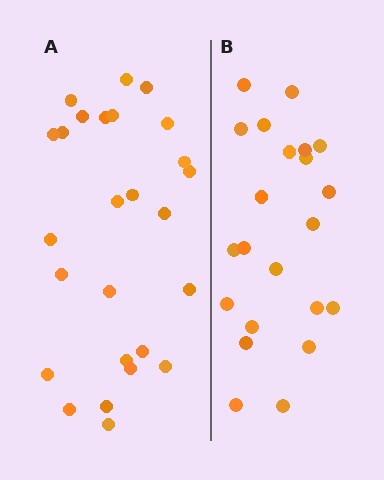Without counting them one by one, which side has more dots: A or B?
Region A (the left region) has more dots.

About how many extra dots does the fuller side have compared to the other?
Region A has about 4 more dots than region B.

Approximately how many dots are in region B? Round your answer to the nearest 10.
About 20 dots. (The exact count is 22, which rounds to 20.)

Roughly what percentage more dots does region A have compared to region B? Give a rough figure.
About 20% more.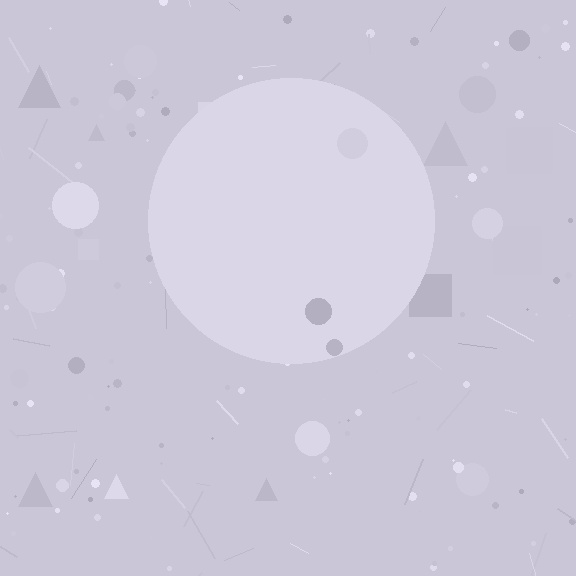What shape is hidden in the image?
A circle is hidden in the image.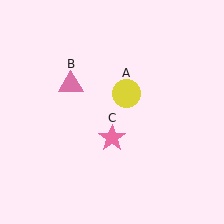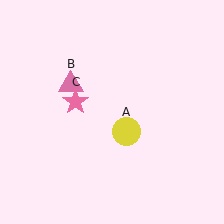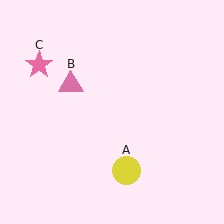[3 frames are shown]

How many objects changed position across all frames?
2 objects changed position: yellow circle (object A), pink star (object C).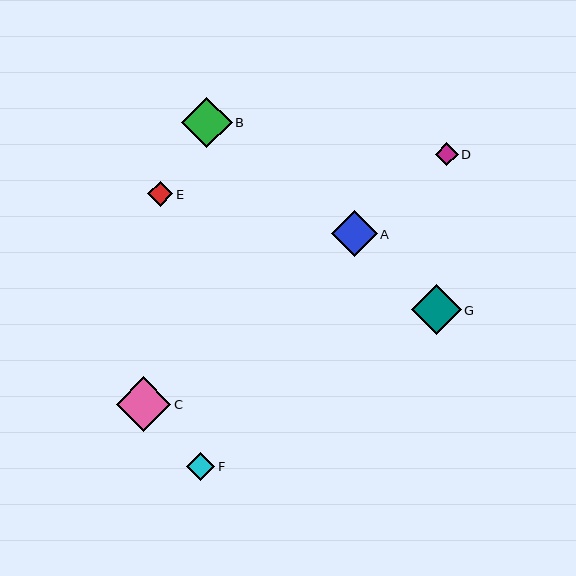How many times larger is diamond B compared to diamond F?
Diamond B is approximately 1.8 times the size of diamond F.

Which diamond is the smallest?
Diamond D is the smallest with a size of approximately 23 pixels.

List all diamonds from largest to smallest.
From largest to smallest: C, B, G, A, F, E, D.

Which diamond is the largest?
Diamond C is the largest with a size of approximately 55 pixels.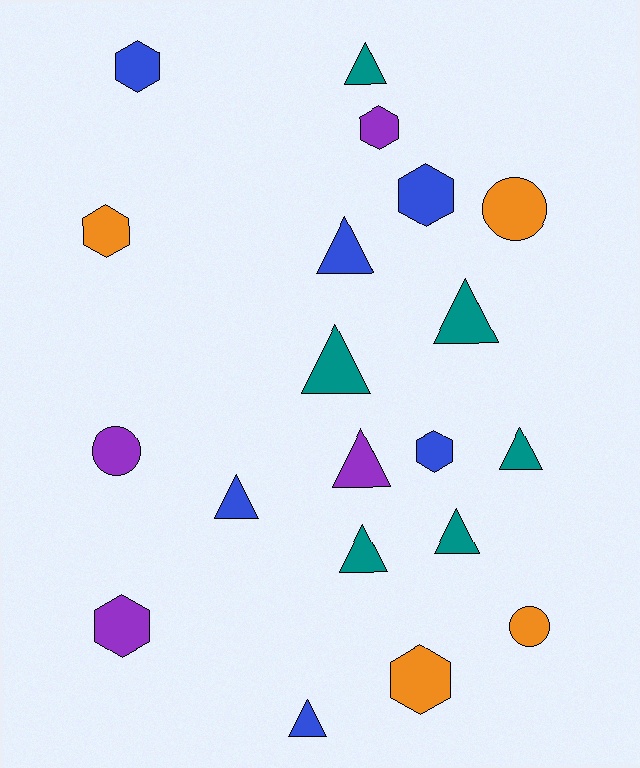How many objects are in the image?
There are 20 objects.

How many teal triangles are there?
There are 6 teal triangles.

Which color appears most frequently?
Blue, with 6 objects.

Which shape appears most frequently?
Triangle, with 10 objects.